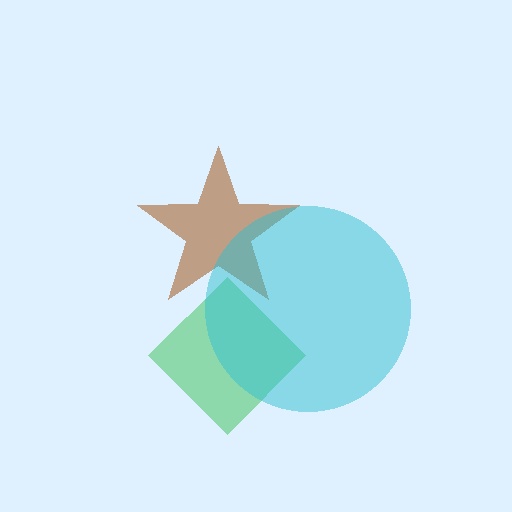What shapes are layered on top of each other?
The layered shapes are: a brown star, a green diamond, a cyan circle.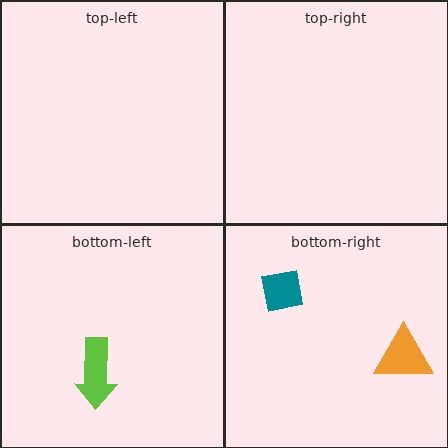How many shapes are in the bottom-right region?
2.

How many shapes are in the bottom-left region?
1.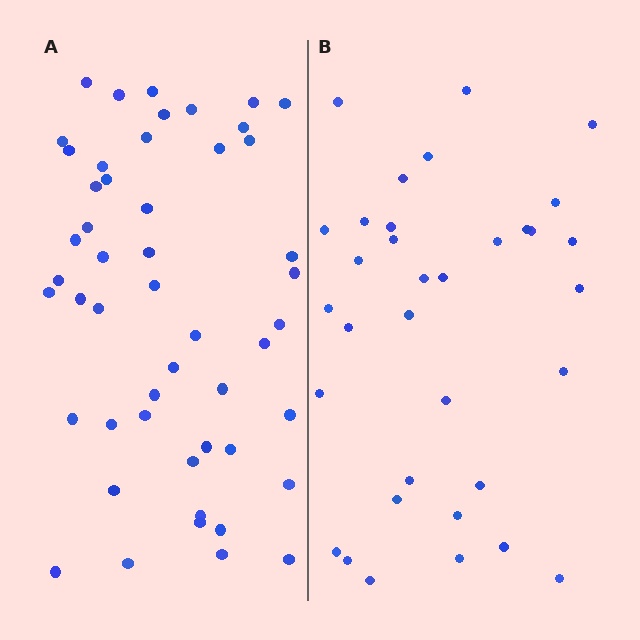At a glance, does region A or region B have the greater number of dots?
Region A (the left region) has more dots.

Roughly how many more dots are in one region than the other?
Region A has approximately 15 more dots than region B.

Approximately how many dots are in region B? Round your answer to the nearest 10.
About 30 dots. (The exact count is 34, which rounds to 30.)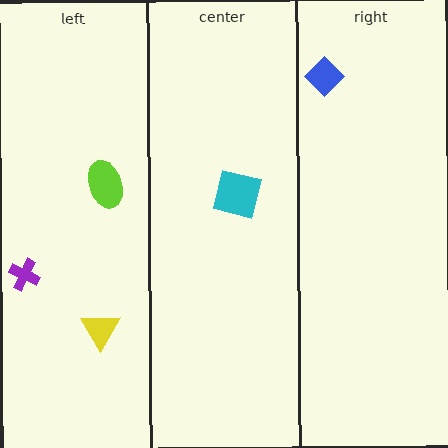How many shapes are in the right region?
1.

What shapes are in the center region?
The cyan square.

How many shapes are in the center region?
1.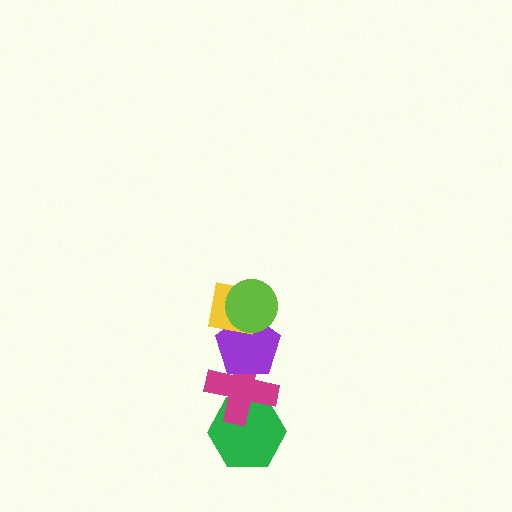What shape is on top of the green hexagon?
The magenta cross is on top of the green hexagon.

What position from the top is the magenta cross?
The magenta cross is 4th from the top.